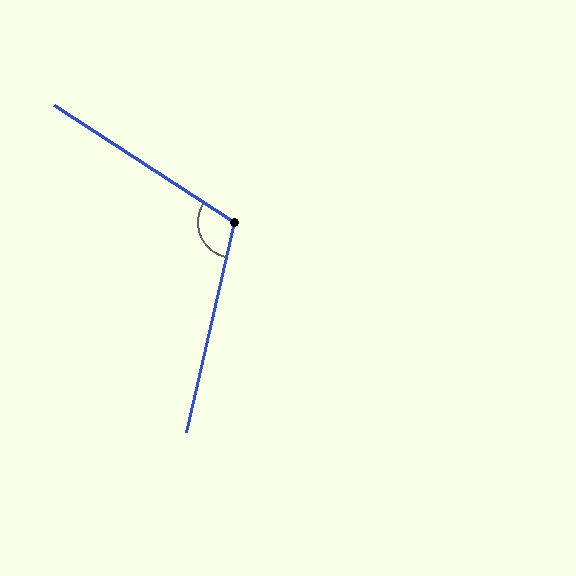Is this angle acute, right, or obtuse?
It is obtuse.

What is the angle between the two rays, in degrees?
Approximately 110 degrees.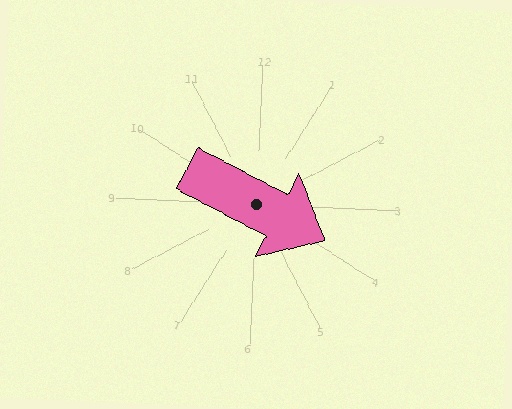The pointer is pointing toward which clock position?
Roughly 4 o'clock.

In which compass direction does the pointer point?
Southeast.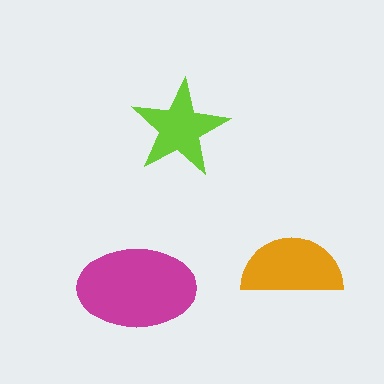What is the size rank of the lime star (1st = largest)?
3rd.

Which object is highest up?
The lime star is topmost.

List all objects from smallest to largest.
The lime star, the orange semicircle, the magenta ellipse.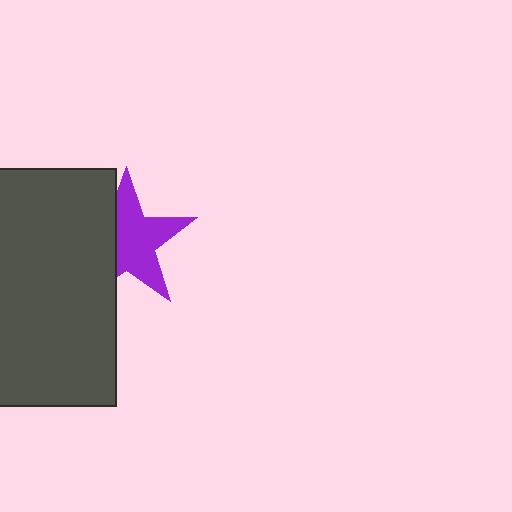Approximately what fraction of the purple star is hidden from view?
Roughly 37% of the purple star is hidden behind the dark gray rectangle.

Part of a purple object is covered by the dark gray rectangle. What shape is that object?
It is a star.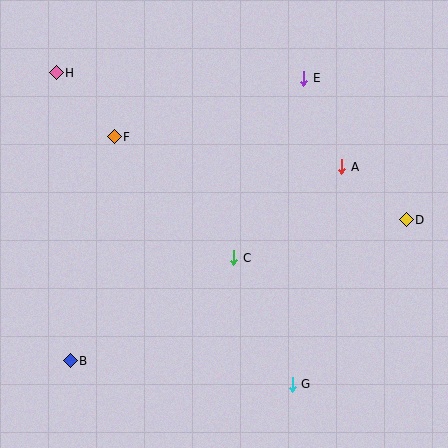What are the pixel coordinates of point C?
Point C is at (234, 258).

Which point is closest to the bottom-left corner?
Point B is closest to the bottom-left corner.